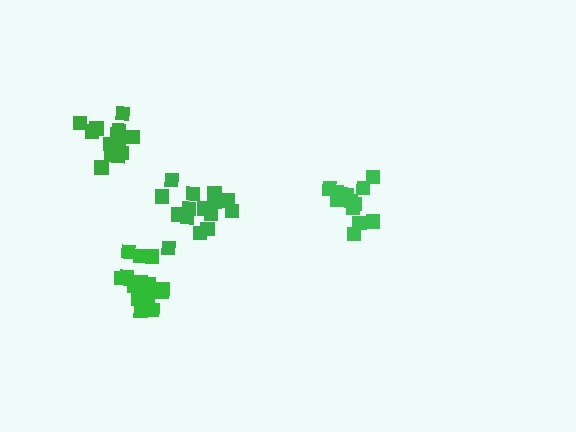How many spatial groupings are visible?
There are 4 spatial groupings.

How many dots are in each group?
Group 1: 14 dots, Group 2: 14 dots, Group 3: 17 dots, Group 4: 13 dots (58 total).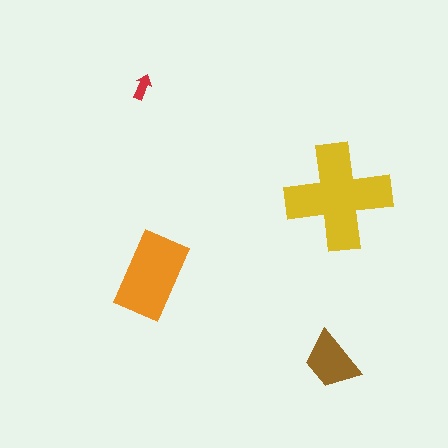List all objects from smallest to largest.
The red arrow, the brown trapezoid, the orange rectangle, the yellow cross.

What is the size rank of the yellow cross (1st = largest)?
1st.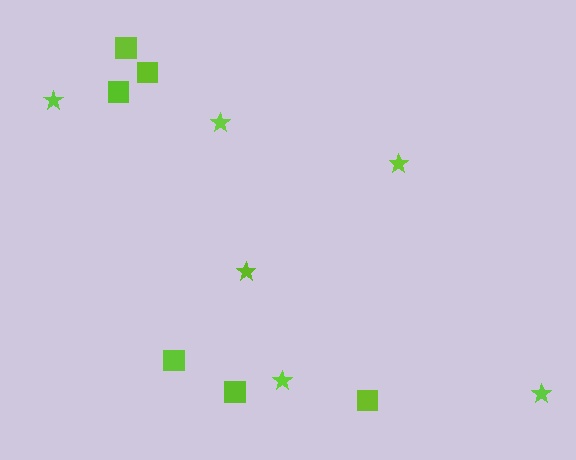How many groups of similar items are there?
There are 2 groups: one group of squares (6) and one group of stars (6).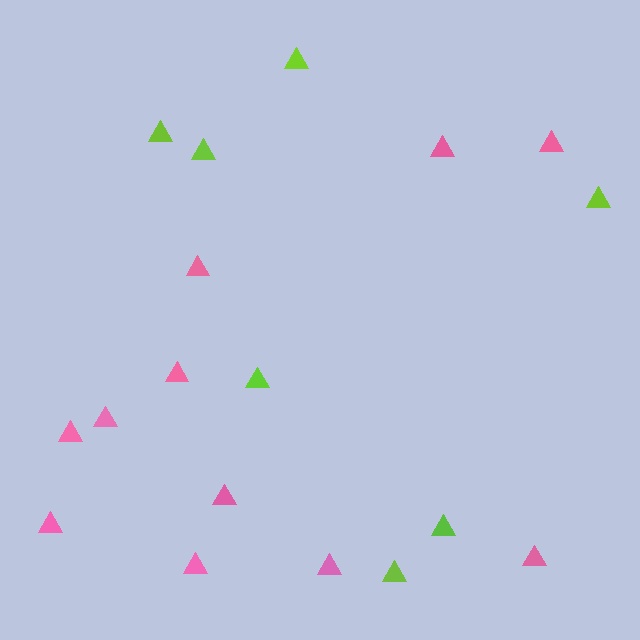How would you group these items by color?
There are 2 groups: one group of pink triangles (11) and one group of lime triangles (7).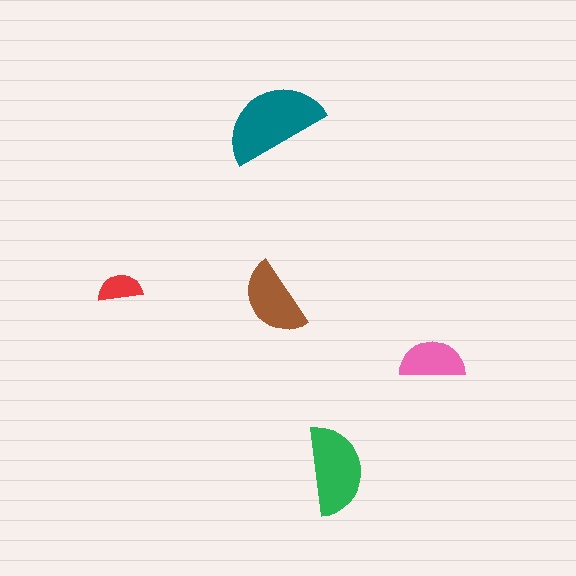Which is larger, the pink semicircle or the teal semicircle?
The teal one.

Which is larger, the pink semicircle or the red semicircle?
The pink one.